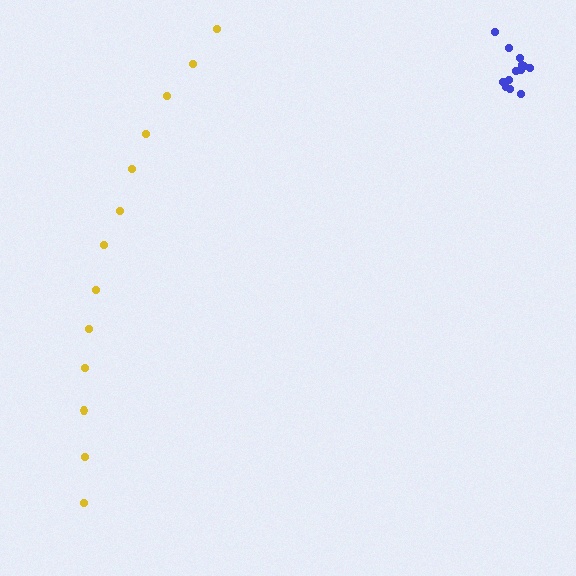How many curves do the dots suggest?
There are 2 distinct paths.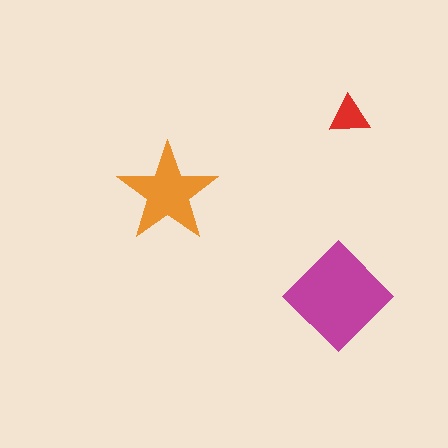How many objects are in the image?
There are 3 objects in the image.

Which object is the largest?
The magenta diamond.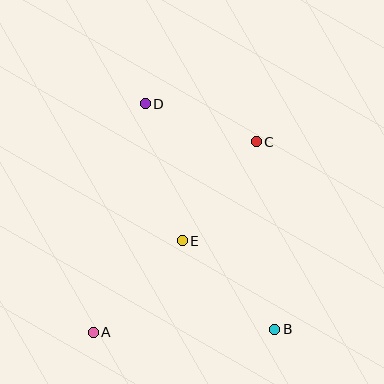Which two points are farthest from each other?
Points B and D are farthest from each other.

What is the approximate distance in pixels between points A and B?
The distance between A and B is approximately 181 pixels.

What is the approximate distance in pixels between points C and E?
The distance between C and E is approximately 123 pixels.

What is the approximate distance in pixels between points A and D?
The distance between A and D is approximately 234 pixels.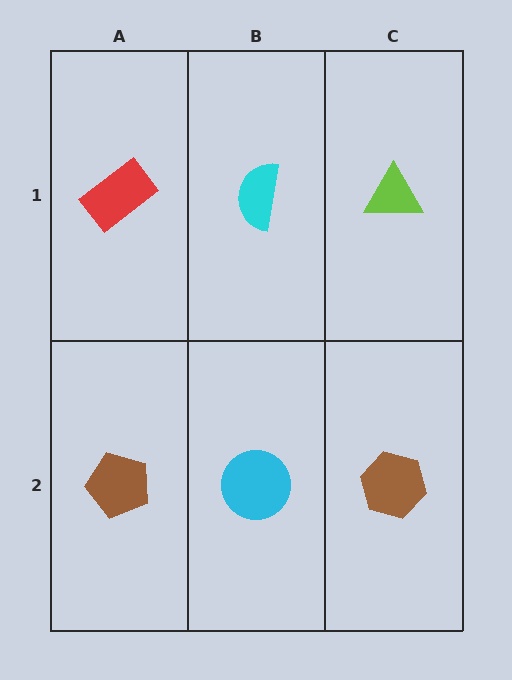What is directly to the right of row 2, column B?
A brown hexagon.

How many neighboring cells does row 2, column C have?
2.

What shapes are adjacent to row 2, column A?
A red rectangle (row 1, column A), a cyan circle (row 2, column B).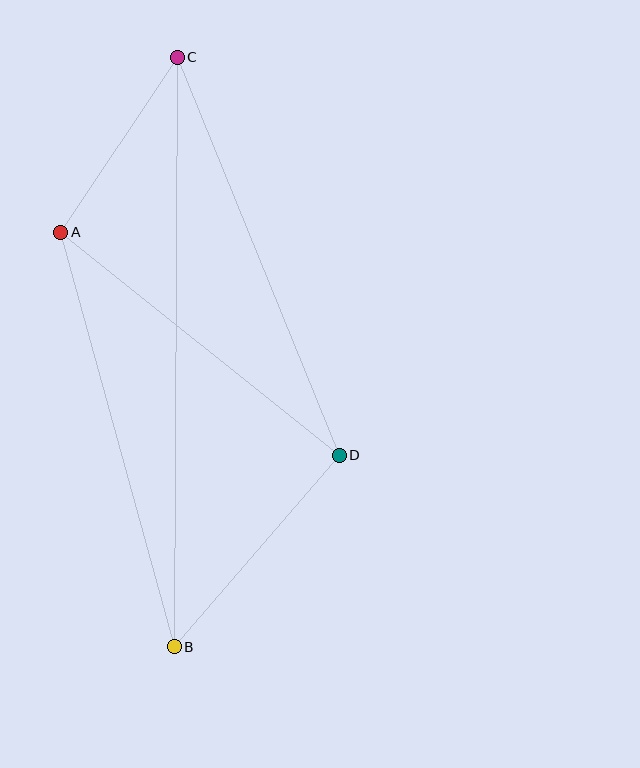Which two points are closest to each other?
Points A and C are closest to each other.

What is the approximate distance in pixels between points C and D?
The distance between C and D is approximately 430 pixels.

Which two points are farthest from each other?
Points B and C are farthest from each other.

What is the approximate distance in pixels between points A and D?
The distance between A and D is approximately 356 pixels.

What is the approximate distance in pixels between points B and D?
The distance between B and D is approximately 253 pixels.